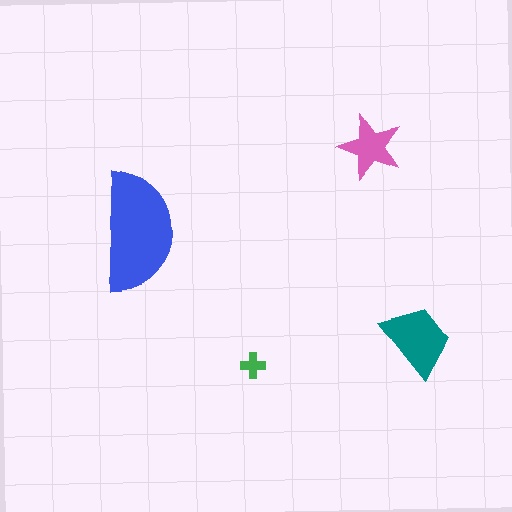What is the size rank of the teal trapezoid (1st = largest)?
2nd.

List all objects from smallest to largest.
The green cross, the pink star, the teal trapezoid, the blue semicircle.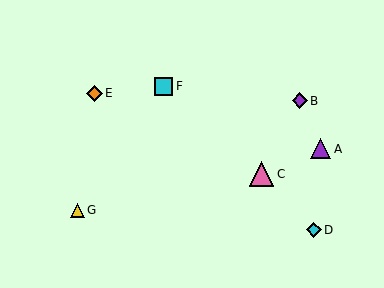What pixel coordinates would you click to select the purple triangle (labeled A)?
Click at (321, 149) to select the purple triangle A.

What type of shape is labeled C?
Shape C is a pink triangle.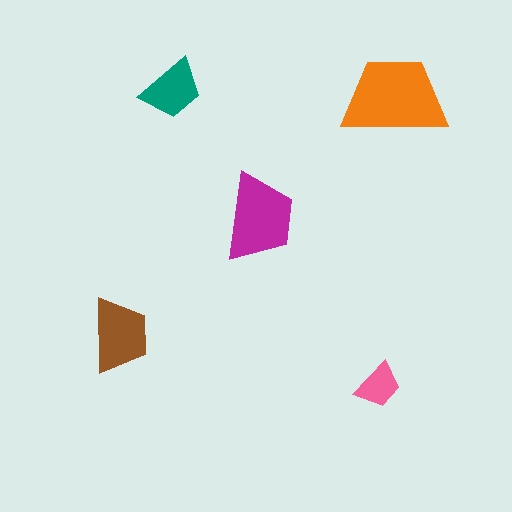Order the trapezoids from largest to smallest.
the orange one, the magenta one, the brown one, the teal one, the pink one.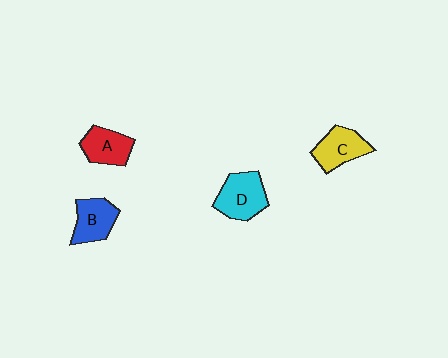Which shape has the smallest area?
Shape A (red).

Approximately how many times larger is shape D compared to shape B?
Approximately 1.2 times.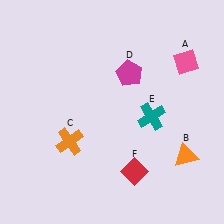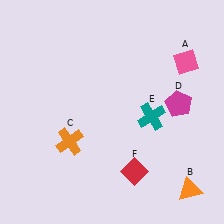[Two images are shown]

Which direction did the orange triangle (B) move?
The orange triangle (B) moved down.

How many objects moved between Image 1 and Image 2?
2 objects moved between the two images.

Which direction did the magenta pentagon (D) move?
The magenta pentagon (D) moved right.